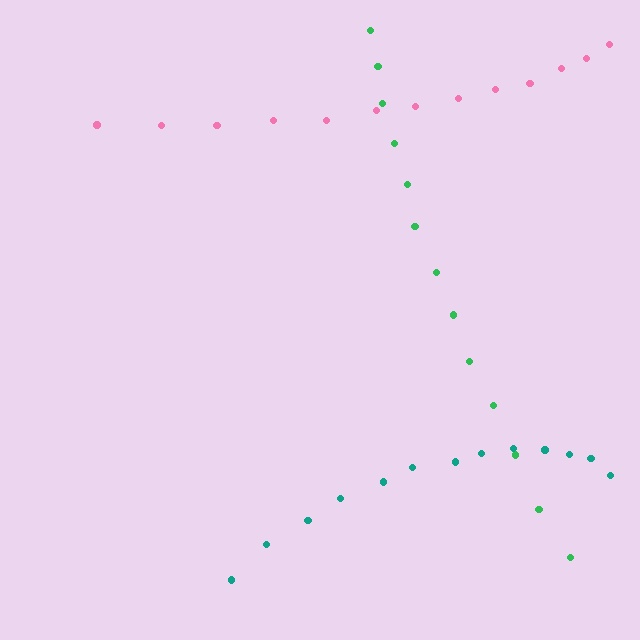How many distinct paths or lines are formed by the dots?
There are 3 distinct paths.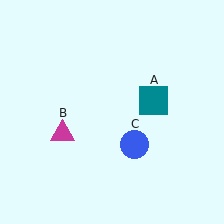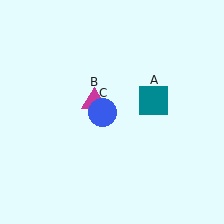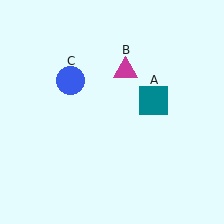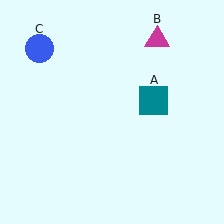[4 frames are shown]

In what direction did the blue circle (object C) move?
The blue circle (object C) moved up and to the left.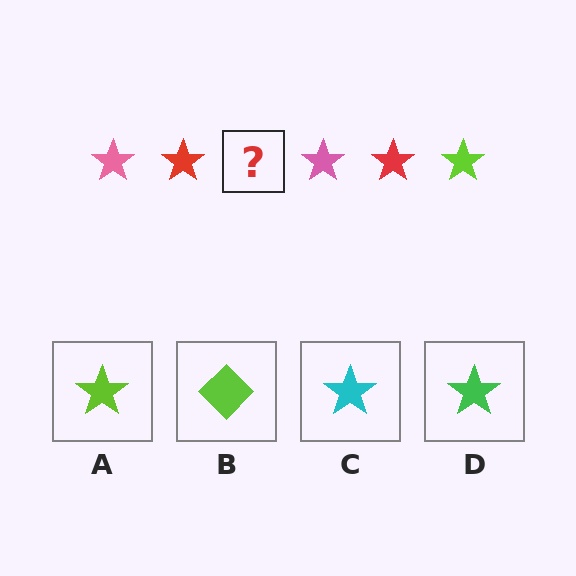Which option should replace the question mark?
Option A.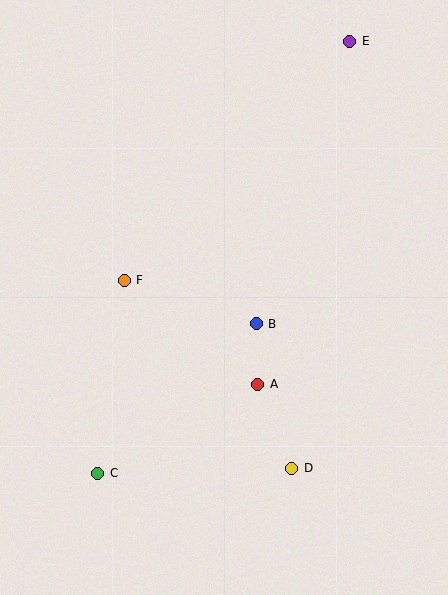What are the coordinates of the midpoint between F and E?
The midpoint between F and E is at (237, 161).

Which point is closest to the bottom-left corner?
Point C is closest to the bottom-left corner.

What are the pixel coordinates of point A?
Point A is at (258, 384).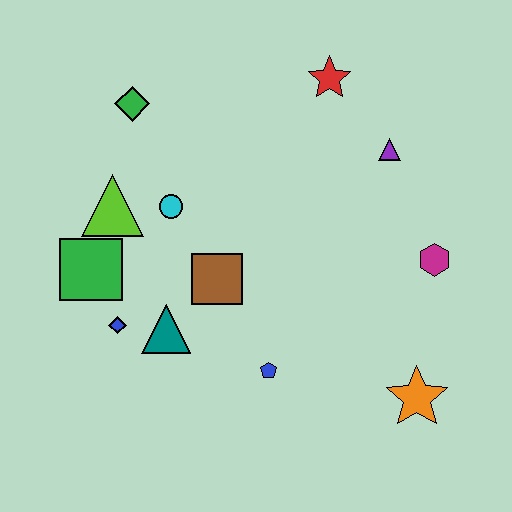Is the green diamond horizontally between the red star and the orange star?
No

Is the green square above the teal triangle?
Yes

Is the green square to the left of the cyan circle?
Yes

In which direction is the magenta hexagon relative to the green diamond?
The magenta hexagon is to the right of the green diamond.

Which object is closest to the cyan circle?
The lime triangle is closest to the cyan circle.